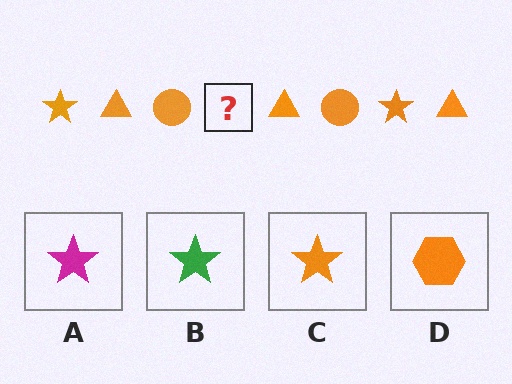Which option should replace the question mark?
Option C.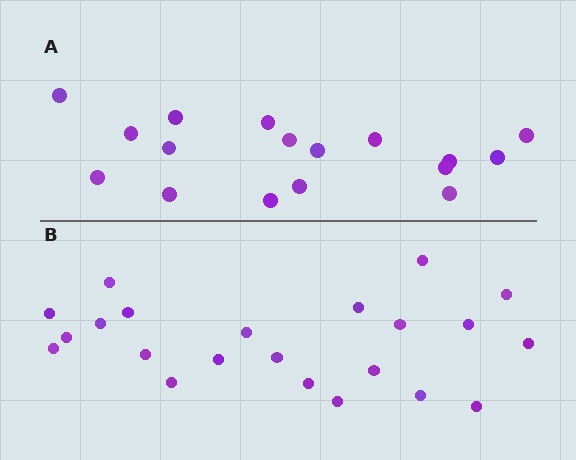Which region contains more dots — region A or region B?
Region B (the bottom region) has more dots.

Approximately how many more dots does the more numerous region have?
Region B has about 5 more dots than region A.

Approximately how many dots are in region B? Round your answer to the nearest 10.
About 20 dots. (The exact count is 22, which rounds to 20.)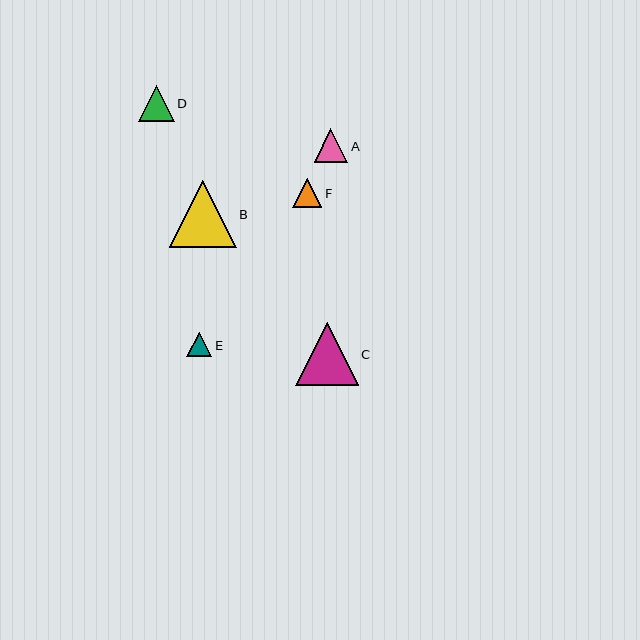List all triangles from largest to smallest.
From largest to smallest: B, C, D, A, F, E.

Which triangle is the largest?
Triangle B is the largest with a size of approximately 67 pixels.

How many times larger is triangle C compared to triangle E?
Triangle C is approximately 2.6 times the size of triangle E.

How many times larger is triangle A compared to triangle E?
Triangle A is approximately 1.4 times the size of triangle E.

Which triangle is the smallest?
Triangle E is the smallest with a size of approximately 25 pixels.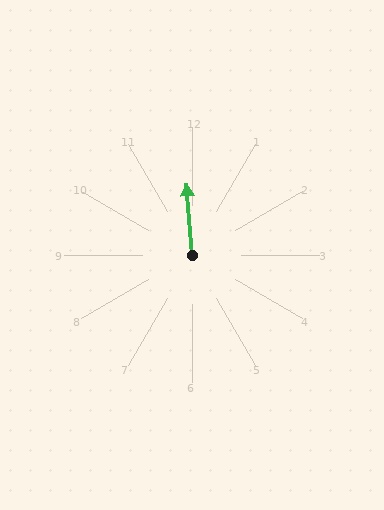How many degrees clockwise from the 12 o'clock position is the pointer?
Approximately 355 degrees.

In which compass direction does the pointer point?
North.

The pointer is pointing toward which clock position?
Roughly 12 o'clock.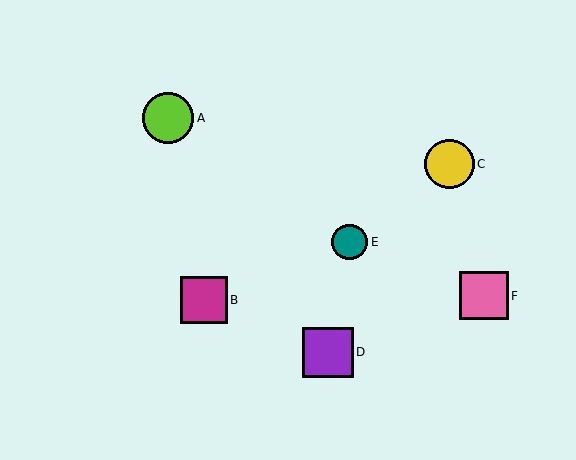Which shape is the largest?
The lime circle (labeled A) is the largest.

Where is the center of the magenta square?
The center of the magenta square is at (204, 300).